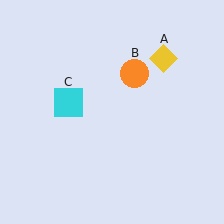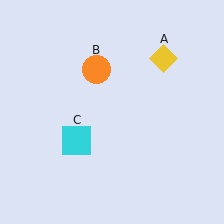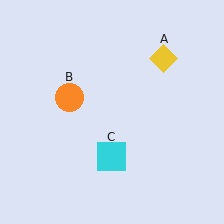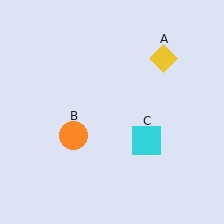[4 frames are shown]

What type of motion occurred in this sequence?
The orange circle (object B), cyan square (object C) rotated counterclockwise around the center of the scene.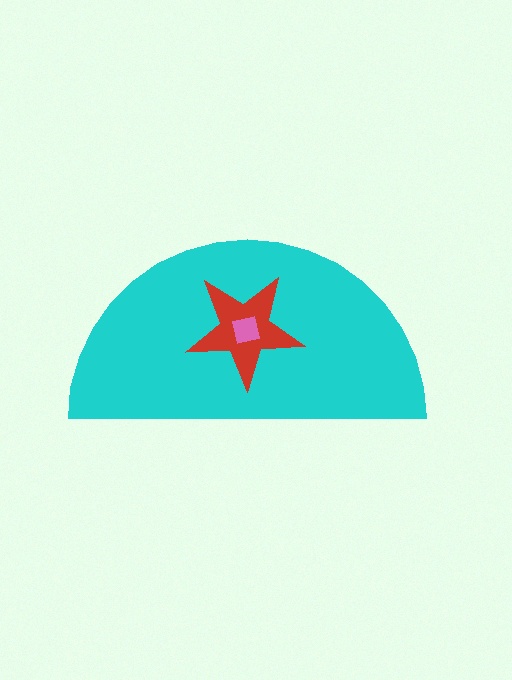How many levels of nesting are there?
3.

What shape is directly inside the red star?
The pink square.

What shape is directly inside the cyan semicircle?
The red star.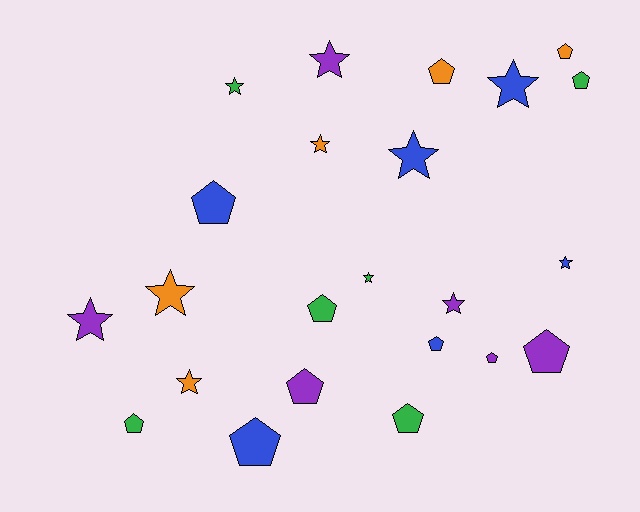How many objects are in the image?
There are 23 objects.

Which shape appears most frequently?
Pentagon, with 12 objects.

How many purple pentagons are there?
There are 3 purple pentagons.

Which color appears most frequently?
Purple, with 6 objects.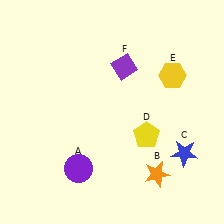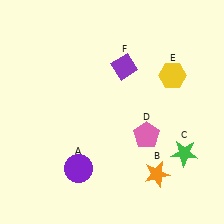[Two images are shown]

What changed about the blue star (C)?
In Image 1, C is blue. In Image 2, it changed to green.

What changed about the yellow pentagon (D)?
In Image 1, D is yellow. In Image 2, it changed to pink.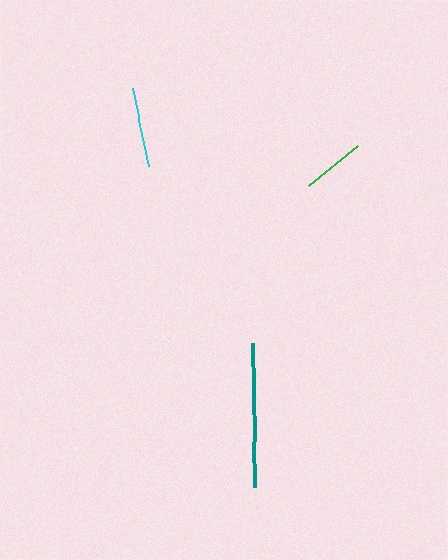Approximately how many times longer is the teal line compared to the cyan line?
The teal line is approximately 1.8 times the length of the cyan line.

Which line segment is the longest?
The teal line is the longest at approximately 144 pixels.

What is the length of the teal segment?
The teal segment is approximately 144 pixels long.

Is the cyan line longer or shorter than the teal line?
The teal line is longer than the cyan line.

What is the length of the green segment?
The green segment is approximately 64 pixels long.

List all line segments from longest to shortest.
From longest to shortest: teal, cyan, green.